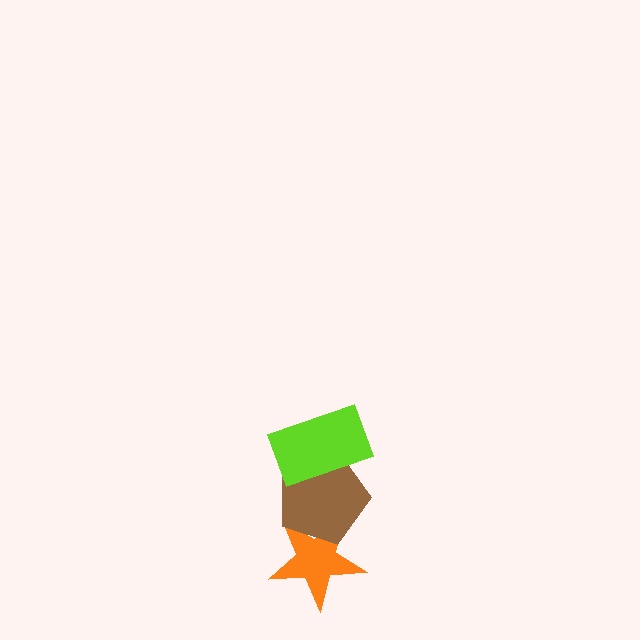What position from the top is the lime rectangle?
The lime rectangle is 1st from the top.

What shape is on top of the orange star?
The brown pentagon is on top of the orange star.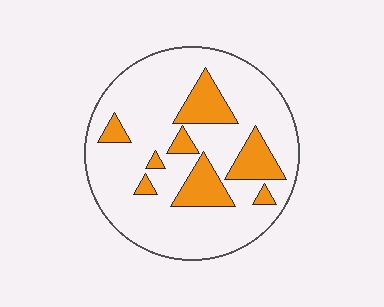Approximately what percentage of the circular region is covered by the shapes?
Approximately 20%.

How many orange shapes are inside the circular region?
8.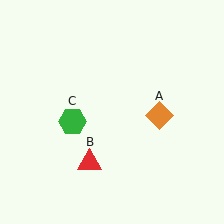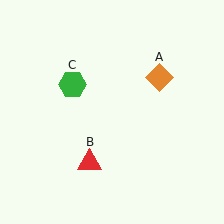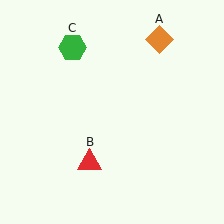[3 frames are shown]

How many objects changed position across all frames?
2 objects changed position: orange diamond (object A), green hexagon (object C).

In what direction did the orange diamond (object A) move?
The orange diamond (object A) moved up.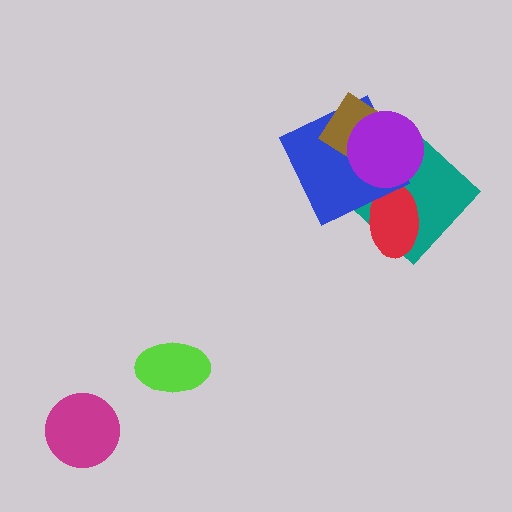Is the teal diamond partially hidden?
Yes, it is partially covered by another shape.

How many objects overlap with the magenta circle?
0 objects overlap with the magenta circle.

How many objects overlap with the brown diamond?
2 objects overlap with the brown diamond.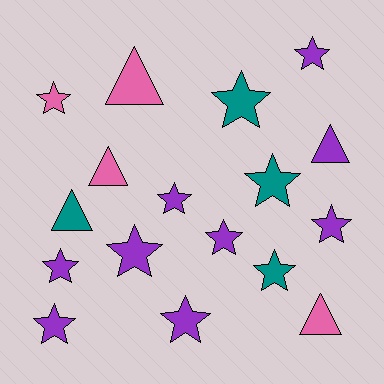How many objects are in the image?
There are 17 objects.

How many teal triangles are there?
There is 1 teal triangle.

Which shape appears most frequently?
Star, with 12 objects.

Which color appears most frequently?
Purple, with 9 objects.